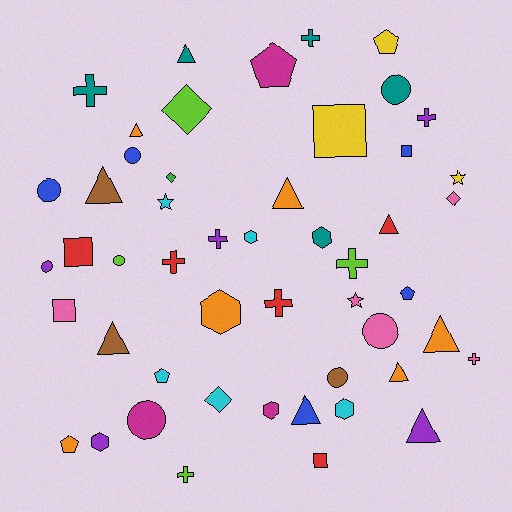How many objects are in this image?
There are 50 objects.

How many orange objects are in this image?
There are 6 orange objects.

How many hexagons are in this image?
There are 6 hexagons.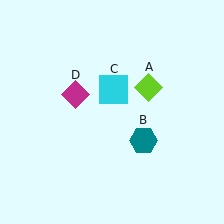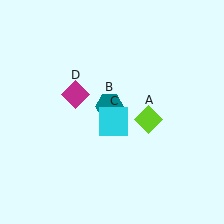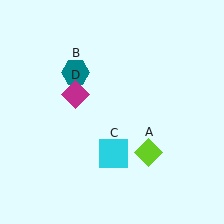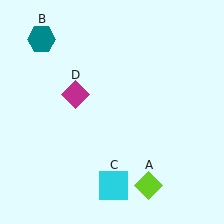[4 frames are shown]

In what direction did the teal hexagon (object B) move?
The teal hexagon (object B) moved up and to the left.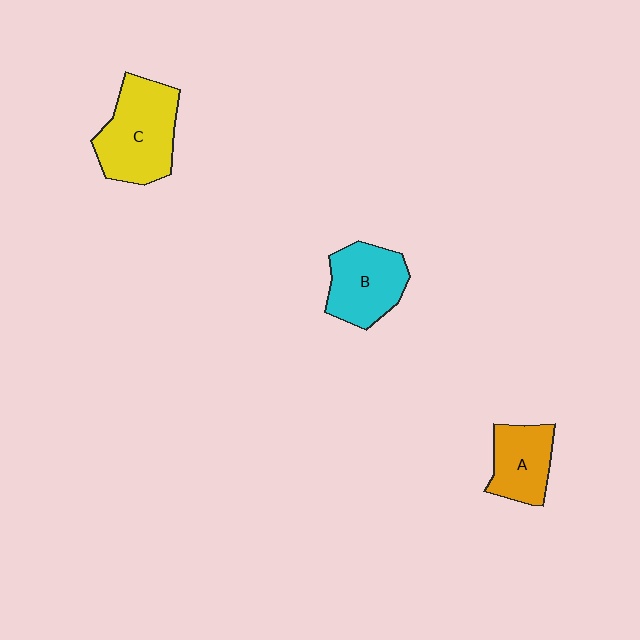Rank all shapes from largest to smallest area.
From largest to smallest: C (yellow), B (cyan), A (orange).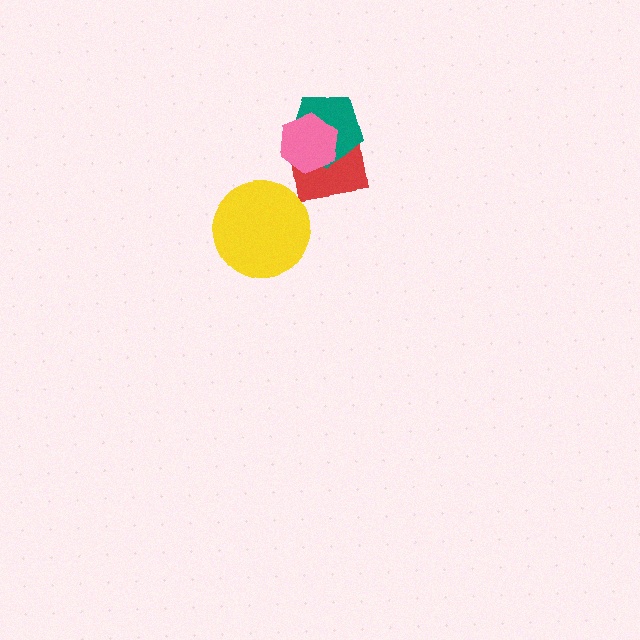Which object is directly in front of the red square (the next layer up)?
The teal pentagon is directly in front of the red square.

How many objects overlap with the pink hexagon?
2 objects overlap with the pink hexagon.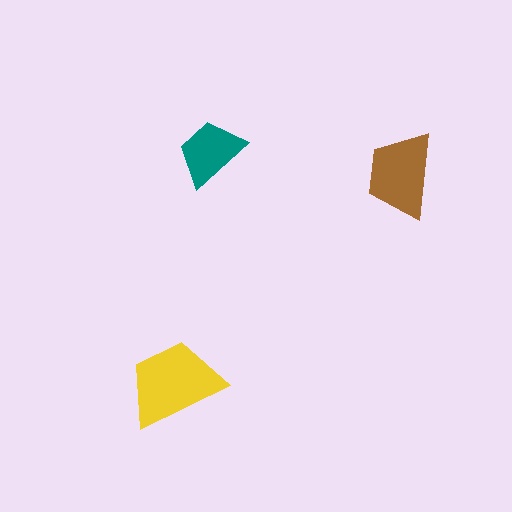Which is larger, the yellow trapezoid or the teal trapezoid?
The yellow one.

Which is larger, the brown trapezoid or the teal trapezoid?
The brown one.